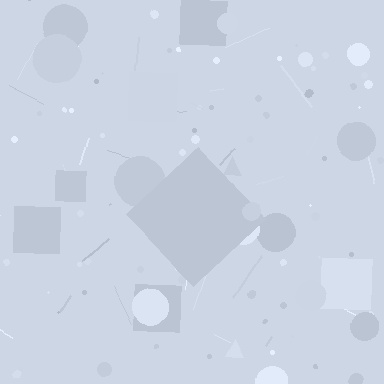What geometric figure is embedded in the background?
A diamond is embedded in the background.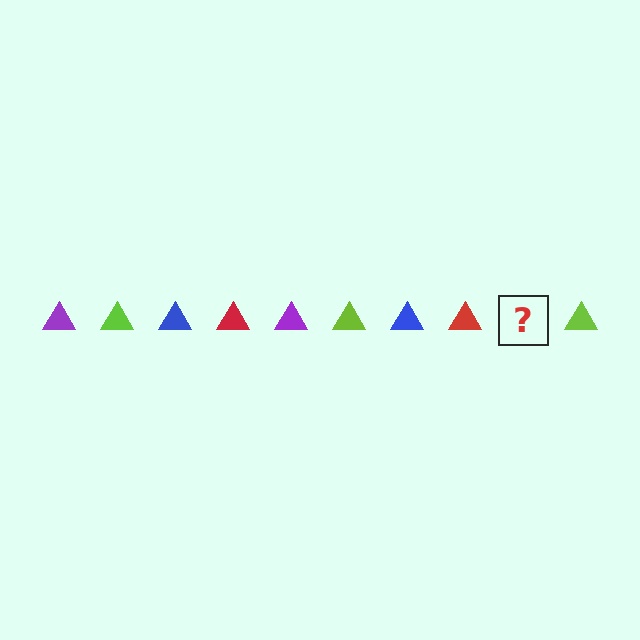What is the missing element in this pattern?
The missing element is a purple triangle.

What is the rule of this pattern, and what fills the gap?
The rule is that the pattern cycles through purple, lime, blue, red triangles. The gap should be filled with a purple triangle.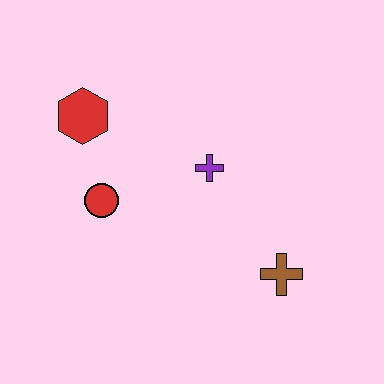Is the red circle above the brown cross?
Yes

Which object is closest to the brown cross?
The purple cross is closest to the brown cross.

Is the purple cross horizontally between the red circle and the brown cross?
Yes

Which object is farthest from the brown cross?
The red hexagon is farthest from the brown cross.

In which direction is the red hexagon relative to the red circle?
The red hexagon is above the red circle.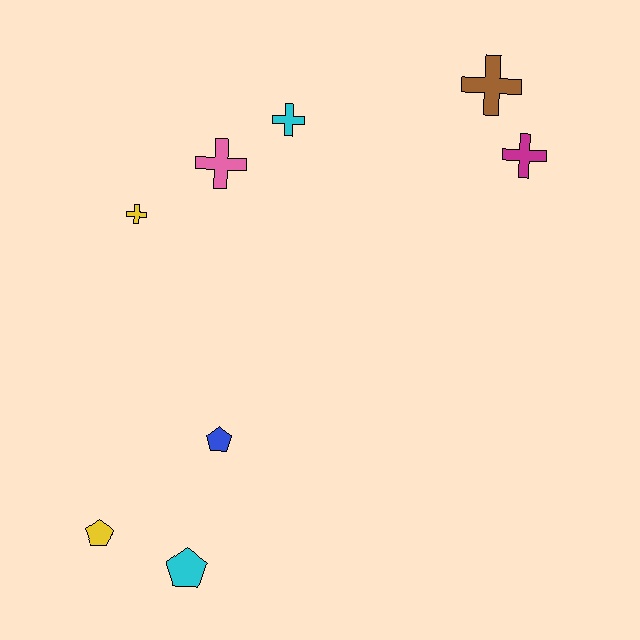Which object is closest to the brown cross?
The magenta cross is closest to the brown cross.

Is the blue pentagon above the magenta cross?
No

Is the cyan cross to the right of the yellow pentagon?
Yes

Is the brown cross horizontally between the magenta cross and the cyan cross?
Yes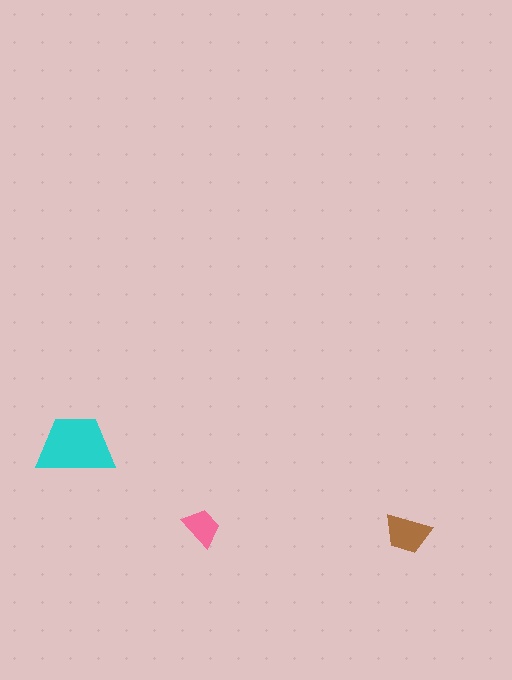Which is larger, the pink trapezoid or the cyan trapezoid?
The cyan one.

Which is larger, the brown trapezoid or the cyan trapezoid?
The cyan one.